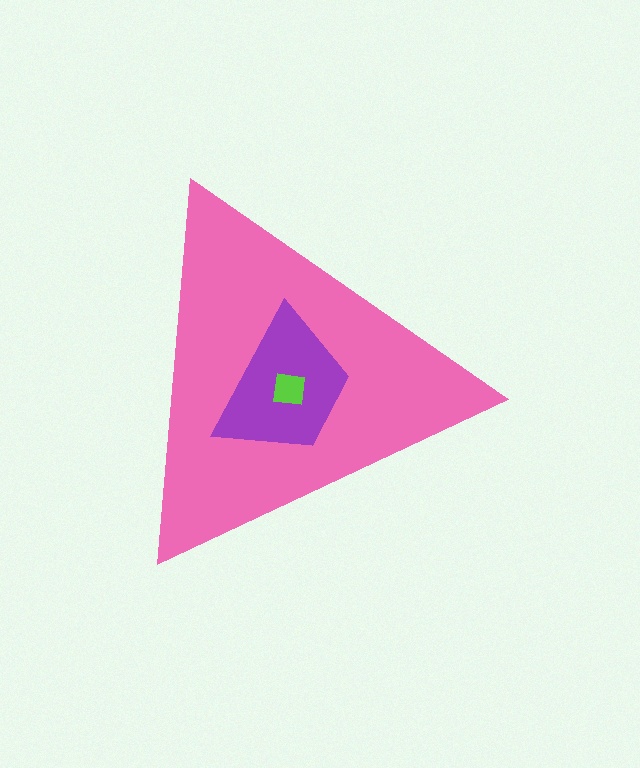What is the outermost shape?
The pink triangle.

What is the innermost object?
The lime square.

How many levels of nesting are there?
3.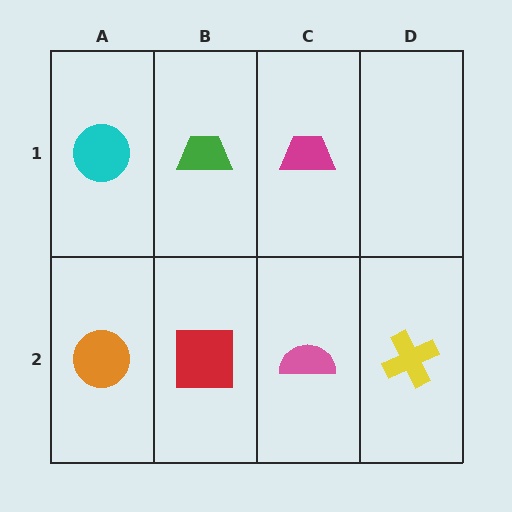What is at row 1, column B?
A green trapezoid.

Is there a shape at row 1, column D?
No, that cell is empty.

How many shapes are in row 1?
3 shapes.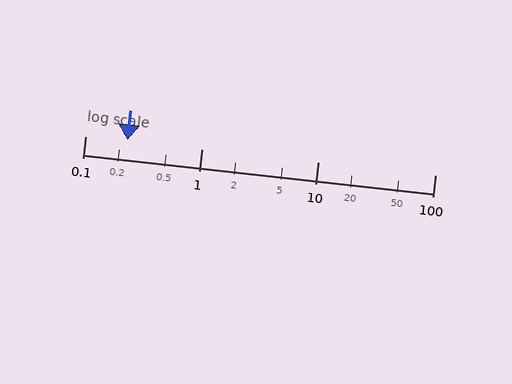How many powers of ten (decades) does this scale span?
The scale spans 3 decades, from 0.1 to 100.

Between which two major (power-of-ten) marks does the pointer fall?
The pointer is between 0.1 and 1.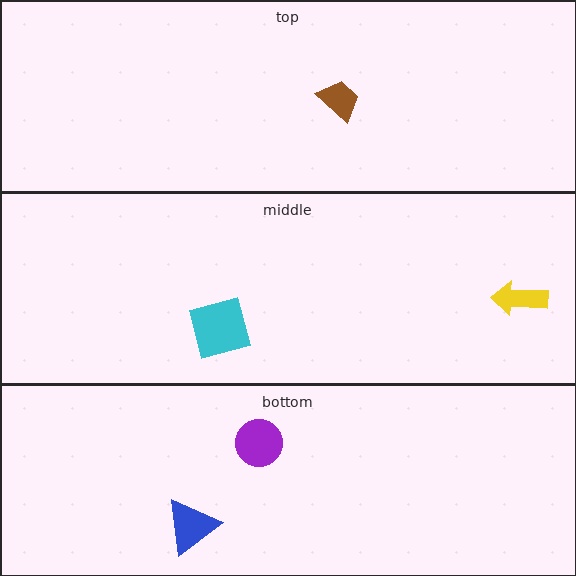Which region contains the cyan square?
The middle region.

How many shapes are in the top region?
1.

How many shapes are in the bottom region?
2.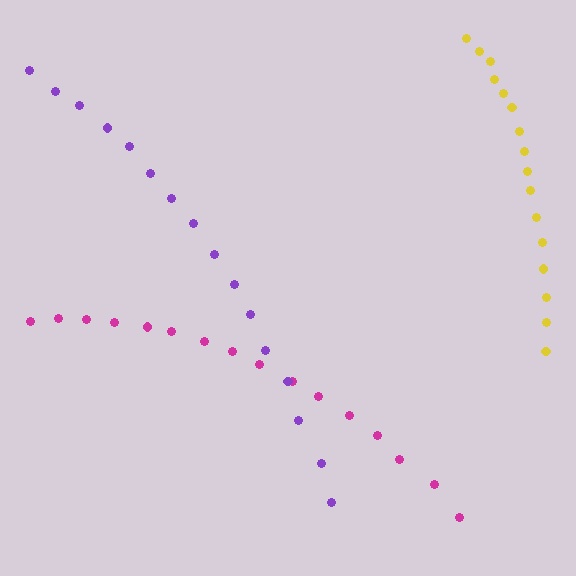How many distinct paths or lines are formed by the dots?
There are 3 distinct paths.